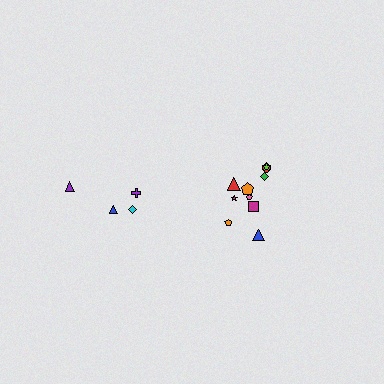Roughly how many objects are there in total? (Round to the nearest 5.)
Roughly 15 objects in total.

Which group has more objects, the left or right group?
The right group.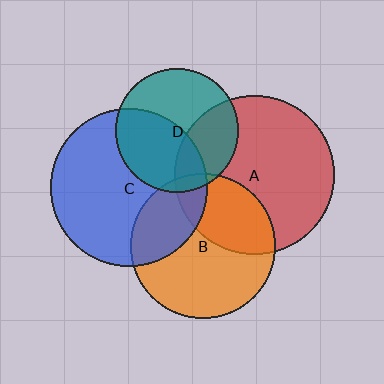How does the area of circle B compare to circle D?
Approximately 1.4 times.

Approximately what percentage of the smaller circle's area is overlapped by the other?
Approximately 5%.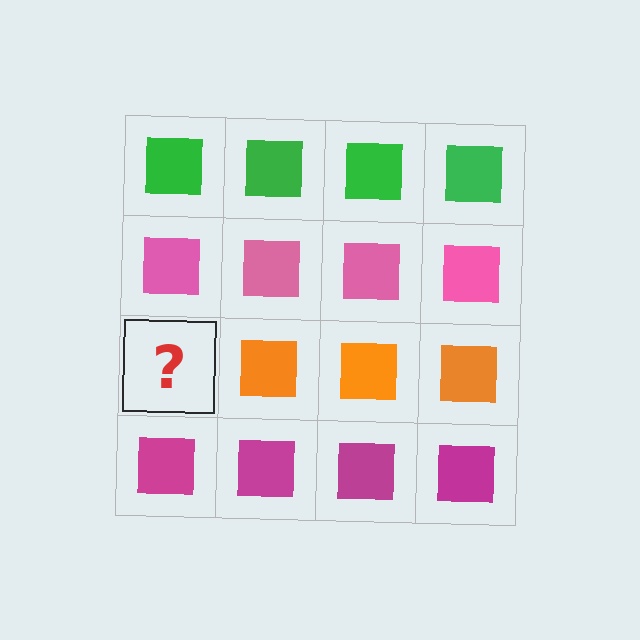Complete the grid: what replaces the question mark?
The question mark should be replaced with an orange square.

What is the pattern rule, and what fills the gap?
The rule is that each row has a consistent color. The gap should be filled with an orange square.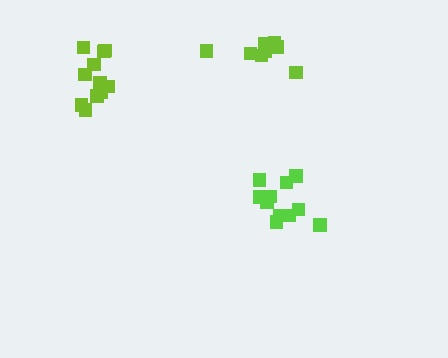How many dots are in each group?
Group 1: 8 dots, Group 2: 11 dots, Group 3: 11 dots (30 total).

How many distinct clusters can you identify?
There are 3 distinct clusters.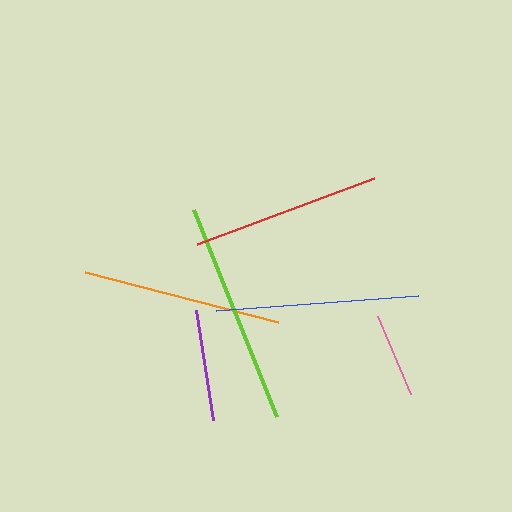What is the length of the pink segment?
The pink segment is approximately 85 pixels long.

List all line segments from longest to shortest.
From longest to shortest: lime, blue, orange, red, purple, pink.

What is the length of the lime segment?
The lime segment is approximately 223 pixels long.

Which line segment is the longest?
The lime line is the longest at approximately 223 pixels.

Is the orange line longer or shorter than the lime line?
The lime line is longer than the orange line.